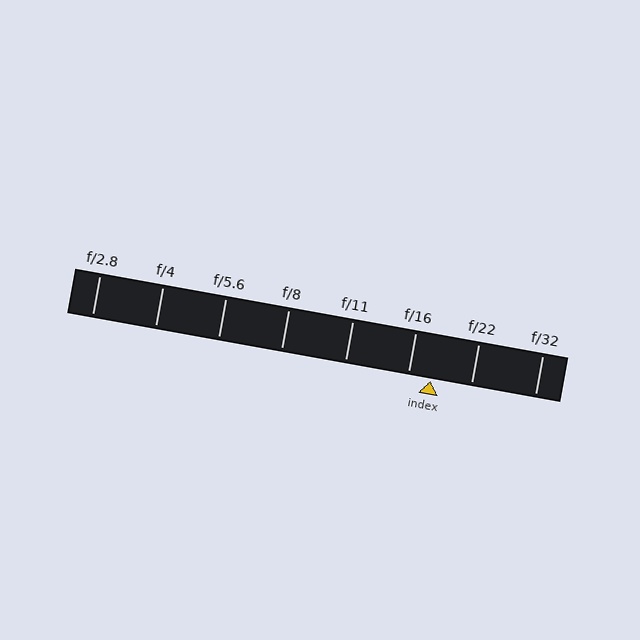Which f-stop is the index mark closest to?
The index mark is closest to f/16.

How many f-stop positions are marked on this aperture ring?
There are 8 f-stop positions marked.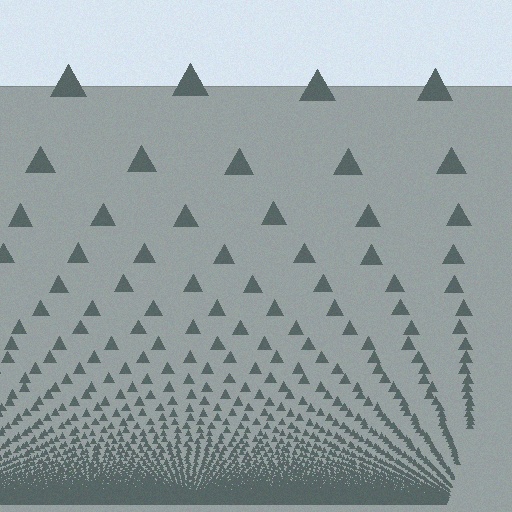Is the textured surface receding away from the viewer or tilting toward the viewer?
The surface appears to tilt toward the viewer. Texture elements get larger and sparser toward the top.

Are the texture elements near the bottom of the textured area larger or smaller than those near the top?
Smaller. The gradient is inverted — elements near the bottom are smaller and denser.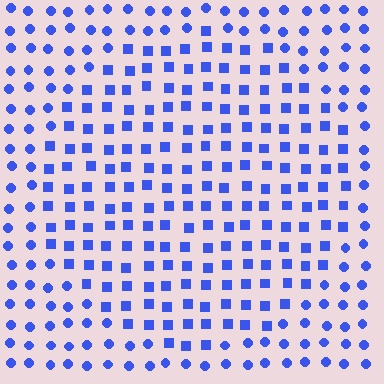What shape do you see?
I see a circle.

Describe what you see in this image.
The image is filled with small blue elements arranged in a uniform grid. A circle-shaped region contains squares, while the surrounding area contains circles. The boundary is defined purely by the change in element shape.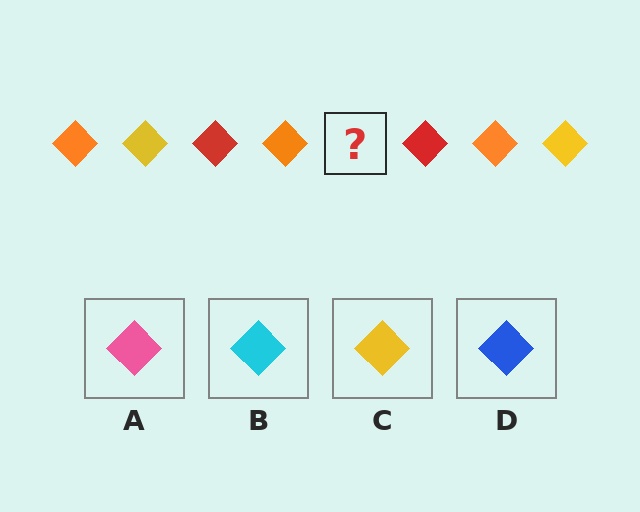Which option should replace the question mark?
Option C.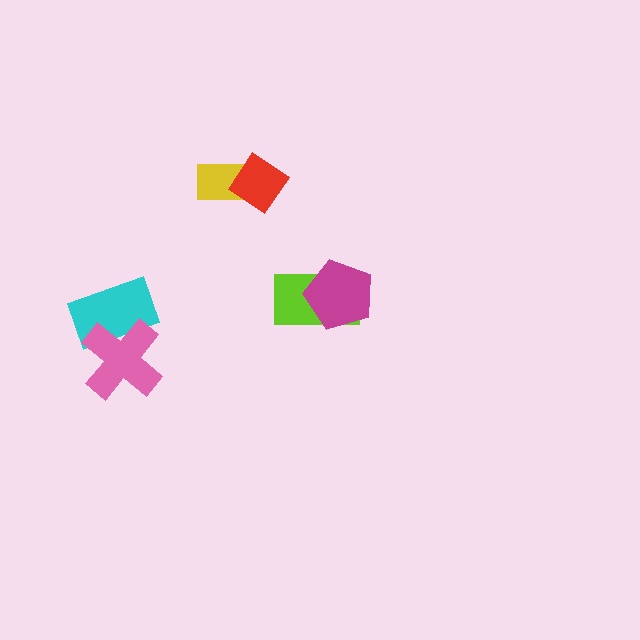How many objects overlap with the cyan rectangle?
1 object overlaps with the cyan rectangle.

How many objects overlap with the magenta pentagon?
1 object overlaps with the magenta pentagon.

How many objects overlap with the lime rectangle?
1 object overlaps with the lime rectangle.